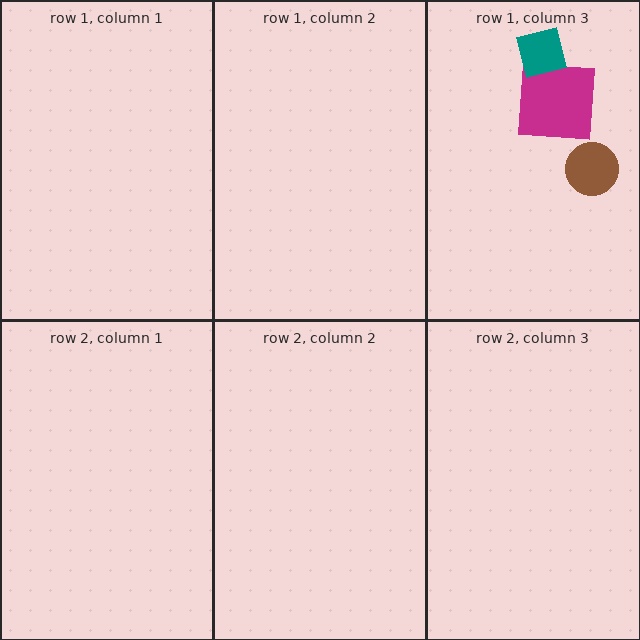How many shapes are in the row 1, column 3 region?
3.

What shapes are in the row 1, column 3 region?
The magenta square, the brown circle, the teal square.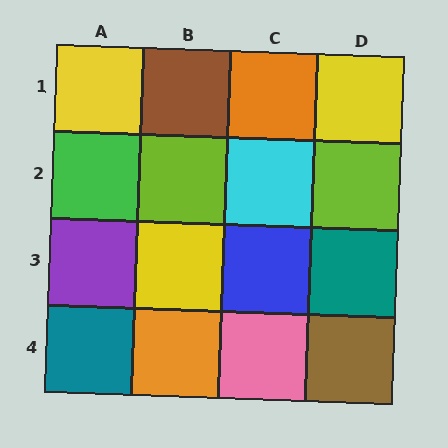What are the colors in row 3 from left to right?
Purple, yellow, blue, teal.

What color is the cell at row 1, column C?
Orange.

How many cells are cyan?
1 cell is cyan.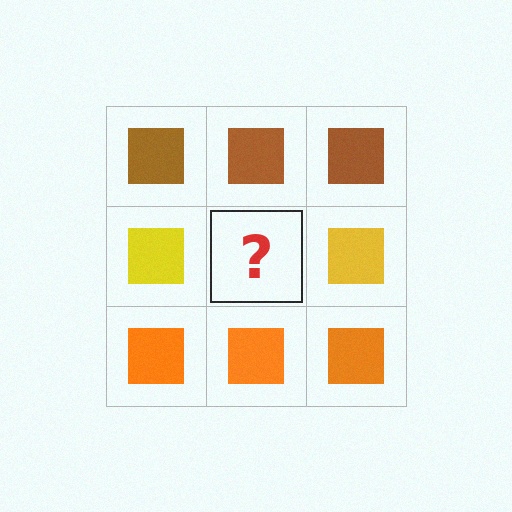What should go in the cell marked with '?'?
The missing cell should contain a yellow square.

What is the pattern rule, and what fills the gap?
The rule is that each row has a consistent color. The gap should be filled with a yellow square.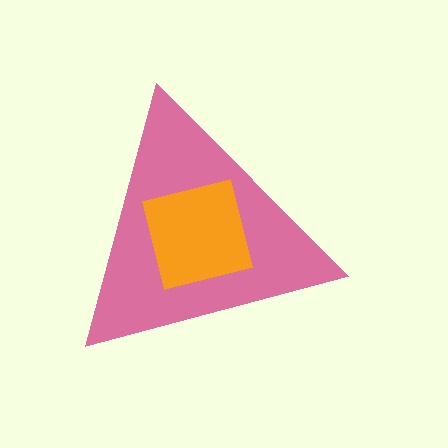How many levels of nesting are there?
2.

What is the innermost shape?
The orange square.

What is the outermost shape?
The pink triangle.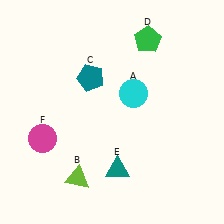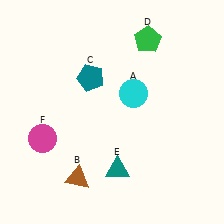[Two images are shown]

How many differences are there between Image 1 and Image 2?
There is 1 difference between the two images.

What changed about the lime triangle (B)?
In Image 1, B is lime. In Image 2, it changed to brown.